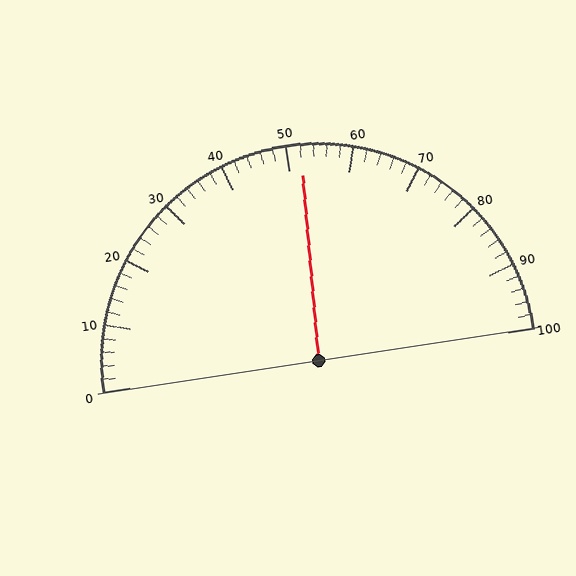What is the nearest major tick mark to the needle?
The nearest major tick mark is 50.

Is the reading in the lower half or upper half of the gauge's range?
The reading is in the upper half of the range (0 to 100).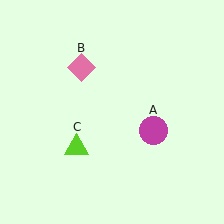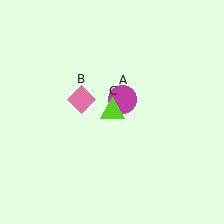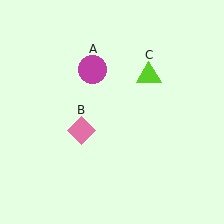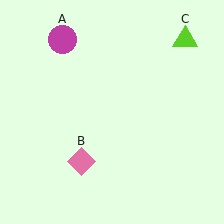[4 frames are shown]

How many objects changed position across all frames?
3 objects changed position: magenta circle (object A), pink diamond (object B), lime triangle (object C).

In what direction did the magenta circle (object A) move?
The magenta circle (object A) moved up and to the left.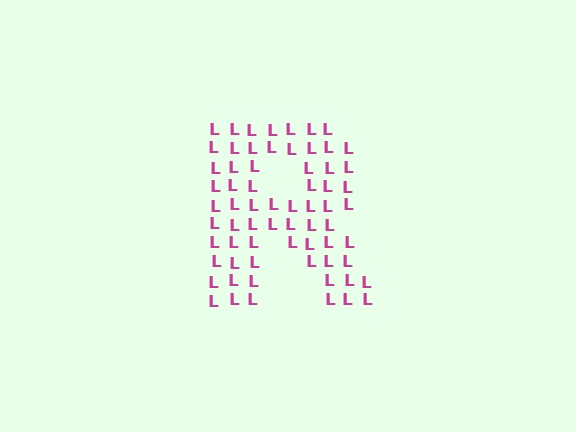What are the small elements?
The small elements are letter L's.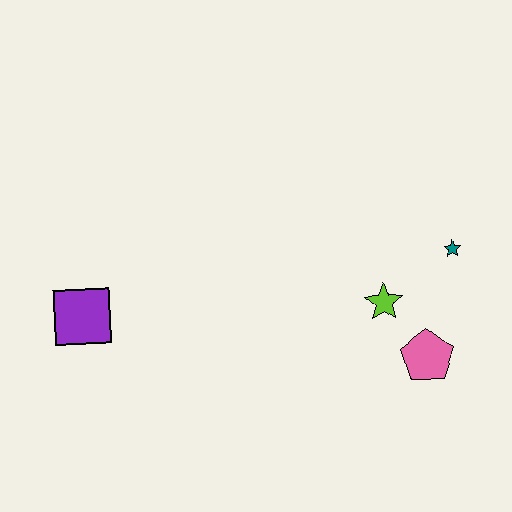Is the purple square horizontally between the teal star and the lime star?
No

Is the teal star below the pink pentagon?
No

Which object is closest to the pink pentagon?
The lime star is closest to the pink pentagon.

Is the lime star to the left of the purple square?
No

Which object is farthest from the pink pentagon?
The purple square is farthest from the pink pentagon.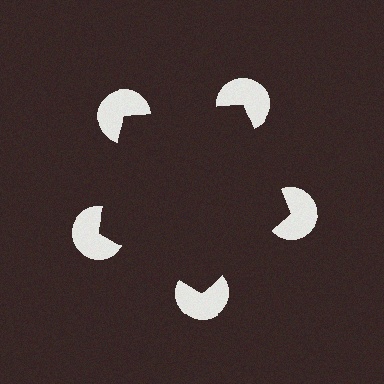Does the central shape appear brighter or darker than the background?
It typically appears slightly darker than the background, even though no actual brightness change is drawn.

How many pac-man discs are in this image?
There are 5 — one at each vertex of the illusory pentagon.